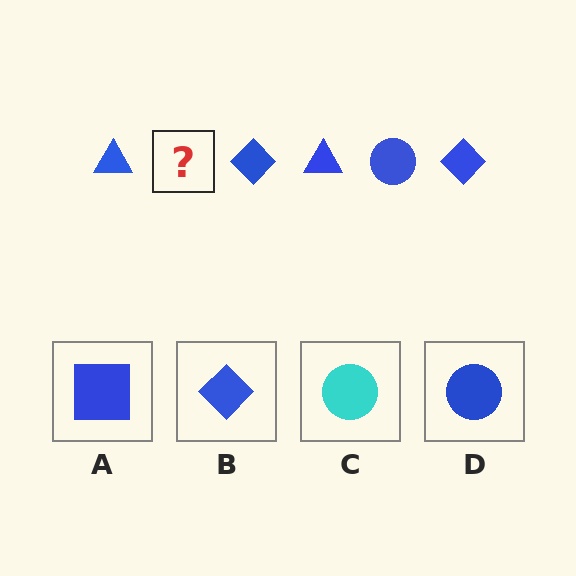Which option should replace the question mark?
Option D.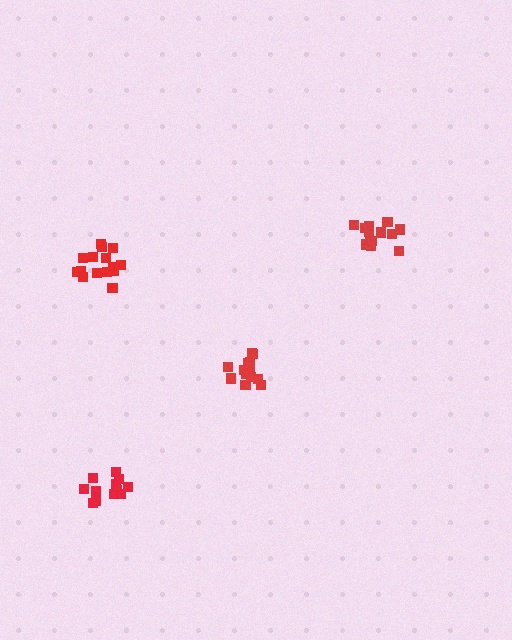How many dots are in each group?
Group 1: 13 dots, Group 2: 15 dots, Group 3: 14 dots, Group 4: 12 dots (54 total).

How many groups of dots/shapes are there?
There are 4 groups.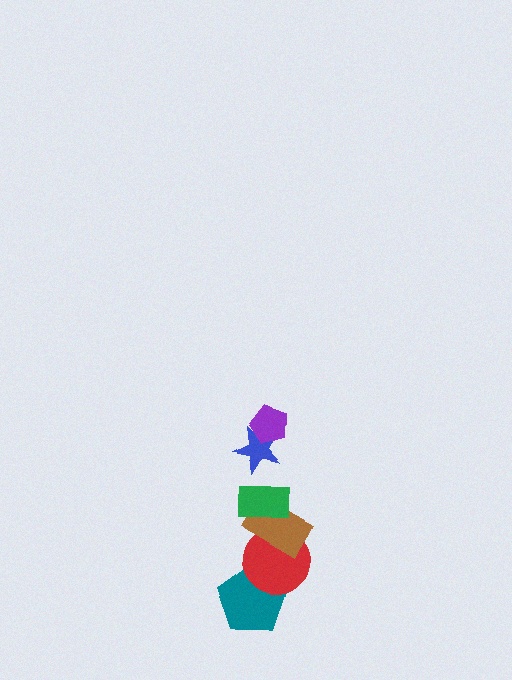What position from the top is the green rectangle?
The green rectangle is 3rd from the top.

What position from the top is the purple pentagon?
The purple pentagon is 1st from the top.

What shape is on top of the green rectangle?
The blue star is on top of the green rectangle.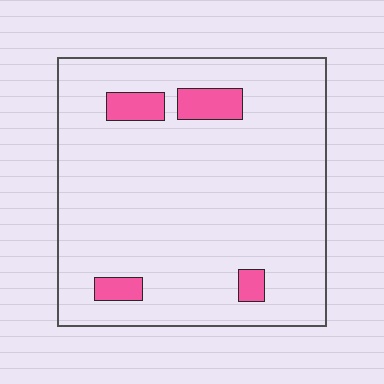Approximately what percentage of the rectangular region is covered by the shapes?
Approximately 10%.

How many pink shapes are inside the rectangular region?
4.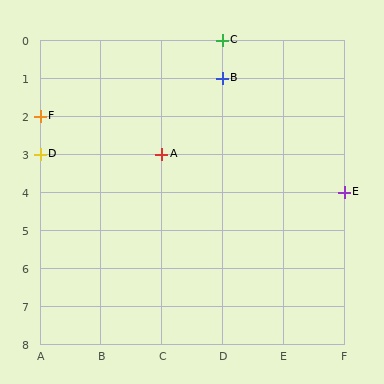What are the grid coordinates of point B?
Point B is at grid coordinates (D, 1).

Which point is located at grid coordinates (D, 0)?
Point C is at (D, 0).